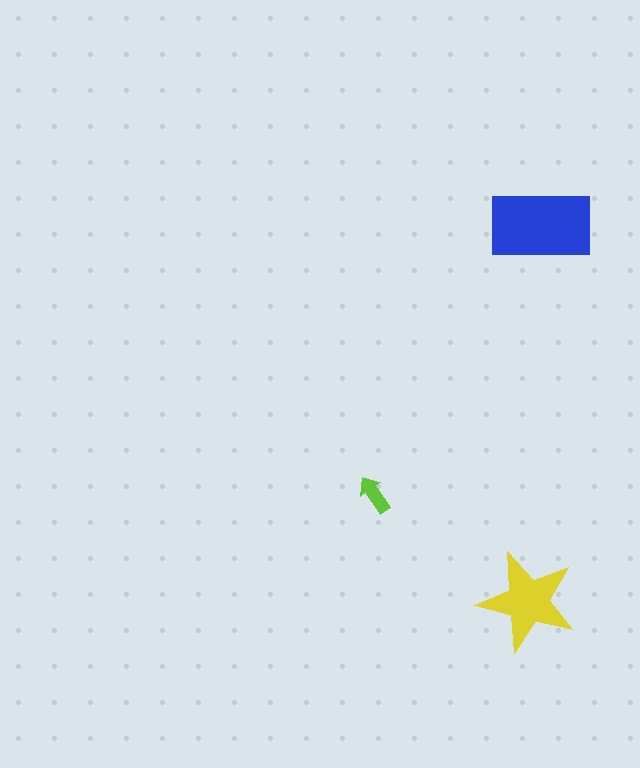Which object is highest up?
The blue rectangle is topmost.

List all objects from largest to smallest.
The blue rectangle, the yellow star, the lime arrow.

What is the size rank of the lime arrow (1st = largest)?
3rd.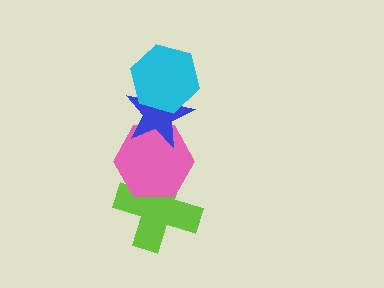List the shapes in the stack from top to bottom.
From top to bottom: the cyan hexagon, the blue star, the pink hexagon, the lime cross.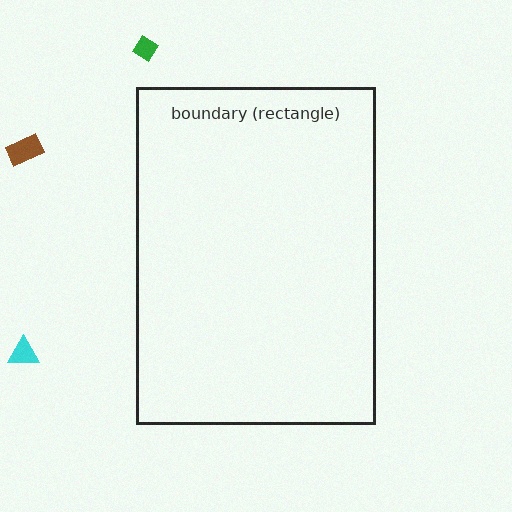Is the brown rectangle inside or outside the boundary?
Outside.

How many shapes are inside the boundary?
0 inside, 3 outside.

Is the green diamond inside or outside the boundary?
Outside.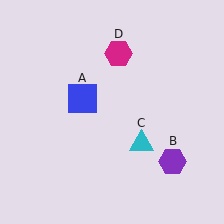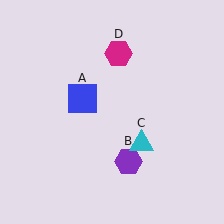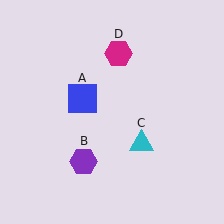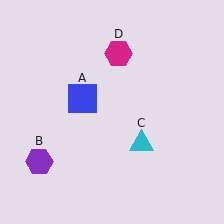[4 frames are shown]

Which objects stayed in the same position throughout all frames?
Blue square (object A) and cyan triangle (object C) and magenta hexagon (object D) remained stationary.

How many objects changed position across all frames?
1 object changed position: purple hexagon (object B).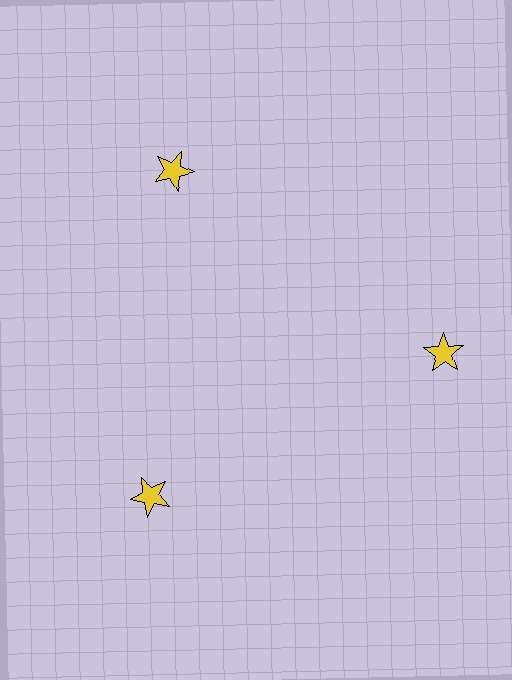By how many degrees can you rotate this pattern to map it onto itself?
The pattern maps onto itself every 120 degrees of rotation.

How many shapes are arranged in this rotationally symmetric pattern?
There are 3 shapes, arranged in 3 groups of 1.